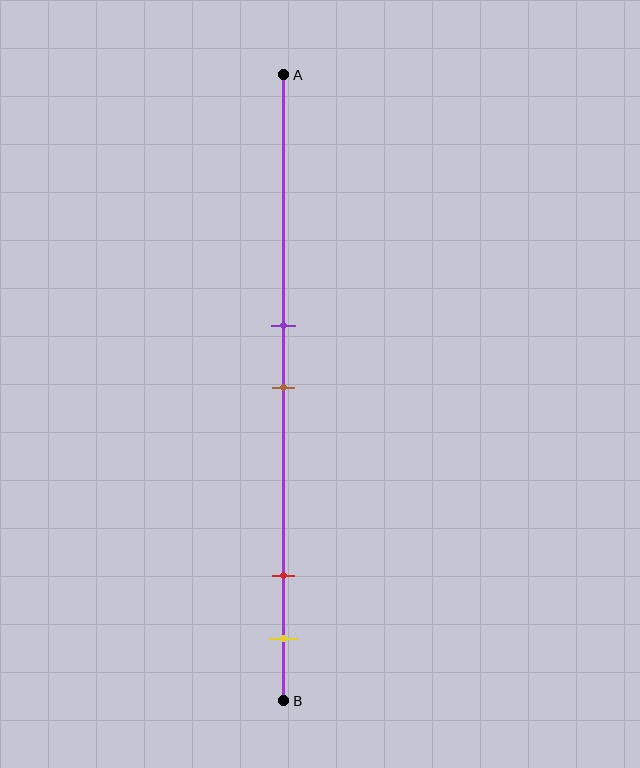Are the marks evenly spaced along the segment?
No, the marks are not evenly spaced.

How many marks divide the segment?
There are 4 marks dividing the segment.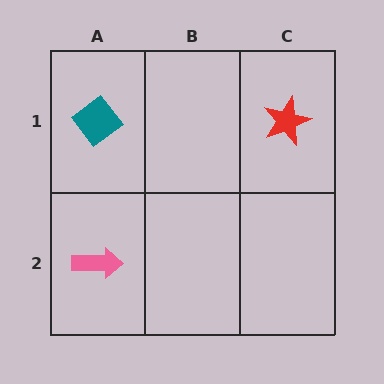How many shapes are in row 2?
1 shape.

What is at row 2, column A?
A pink arrow.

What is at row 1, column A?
A teal diamond.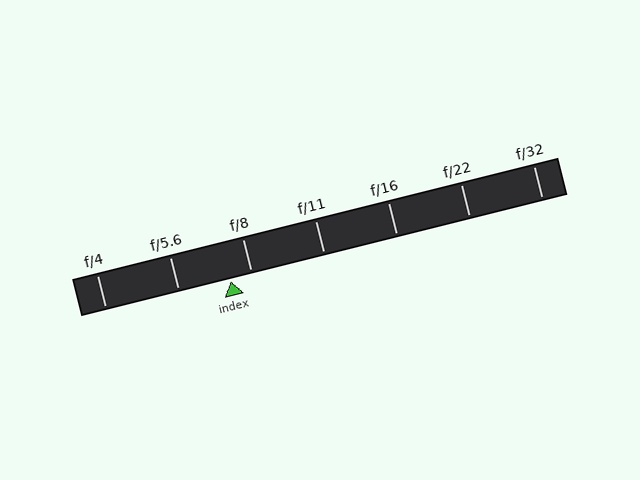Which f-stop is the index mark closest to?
The index mark is closest to f/8.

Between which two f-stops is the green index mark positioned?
The index mark is between f/5.6 and f/8.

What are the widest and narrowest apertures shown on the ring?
The widest aperture shown is f/4 and the narrowest is f/32.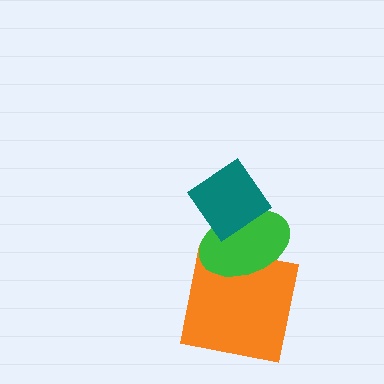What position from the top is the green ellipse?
The green ellipse is 2nd from the top.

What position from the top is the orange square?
The orange square is 3rd from the top.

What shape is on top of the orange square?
The green ellipse is on top of the orange square.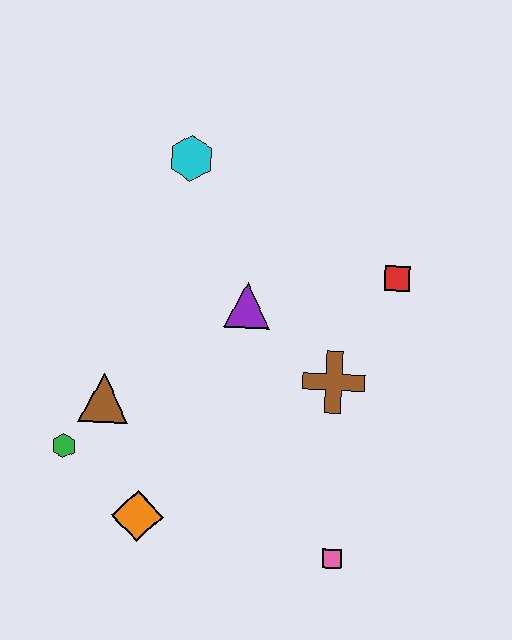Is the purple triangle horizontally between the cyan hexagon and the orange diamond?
No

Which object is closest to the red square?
The brown cross is closest to the red square.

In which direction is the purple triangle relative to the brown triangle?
The purple triangle is to the right of the brown triangle.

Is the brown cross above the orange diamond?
Yes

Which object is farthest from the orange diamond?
The cyan hexagon is farthest from the orange diamond.